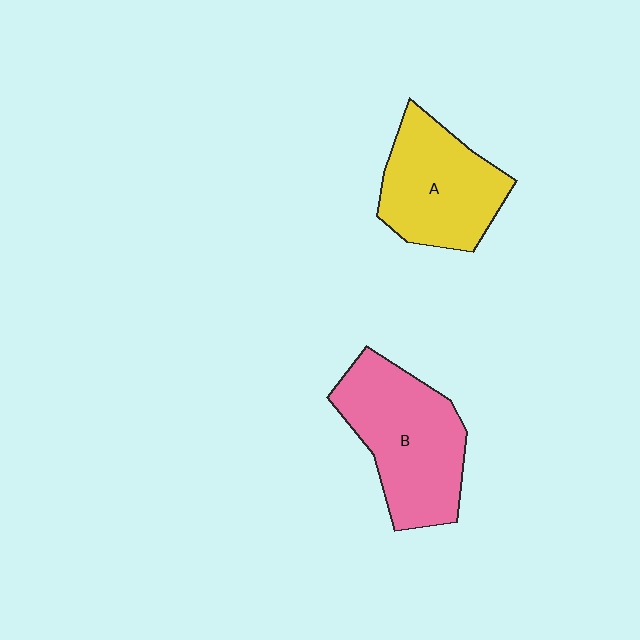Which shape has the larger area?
Shape B (pink).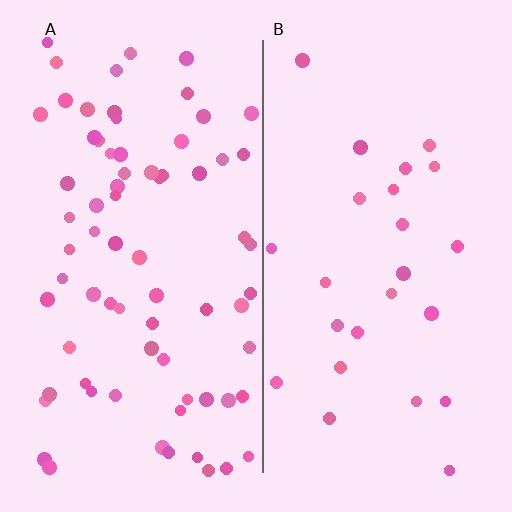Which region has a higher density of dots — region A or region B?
A (the left).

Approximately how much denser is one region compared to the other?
Approximately 2.9× — region A over region B.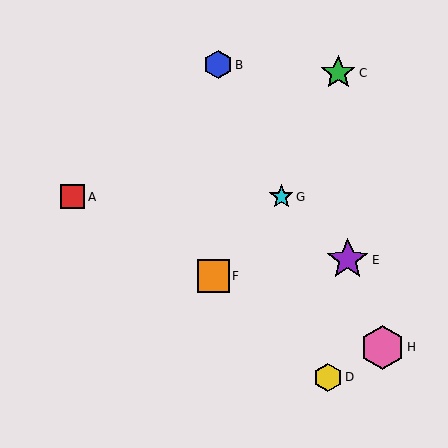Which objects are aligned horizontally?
Objects A, G are aligned horizontally.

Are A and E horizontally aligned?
No, A is at y≈197 and E is at y≈260.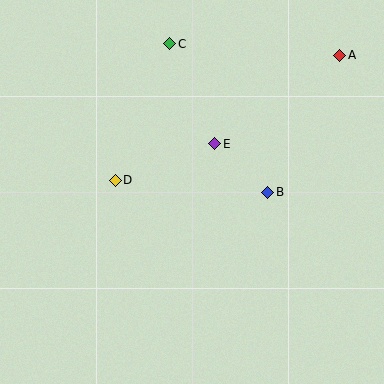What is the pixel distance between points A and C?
The distance between A and C is 170 pixels.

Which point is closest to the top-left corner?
Point C is closest to the top-left corner.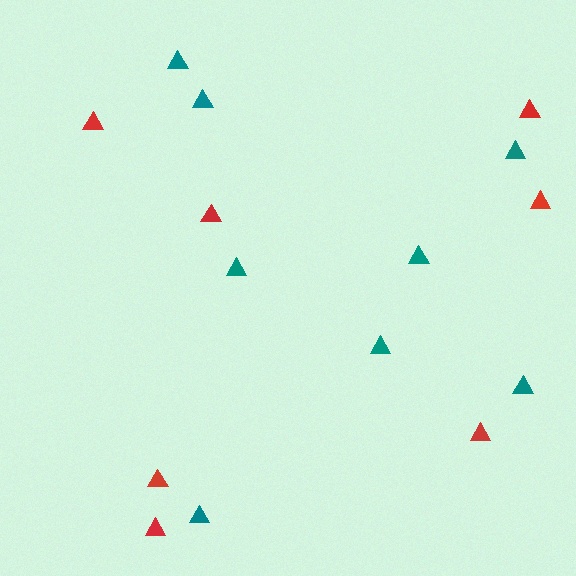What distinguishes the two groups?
There are 2 groups: one group of red triangles (7) and one group of teal triangles (8).